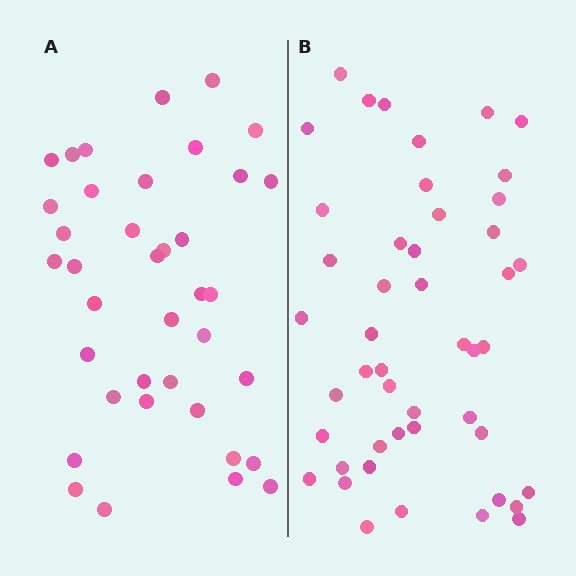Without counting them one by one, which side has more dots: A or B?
Region B (the right region) has more dots.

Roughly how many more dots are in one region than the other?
Region B has roughly 8 or so more dots than region A.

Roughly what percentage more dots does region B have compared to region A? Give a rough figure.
About 25% more.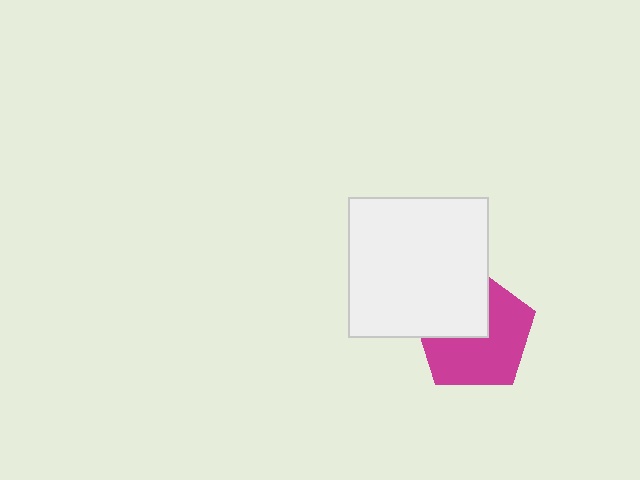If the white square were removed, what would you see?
You would see the complete magenta pentagon.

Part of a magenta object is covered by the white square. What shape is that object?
It is a pentagon.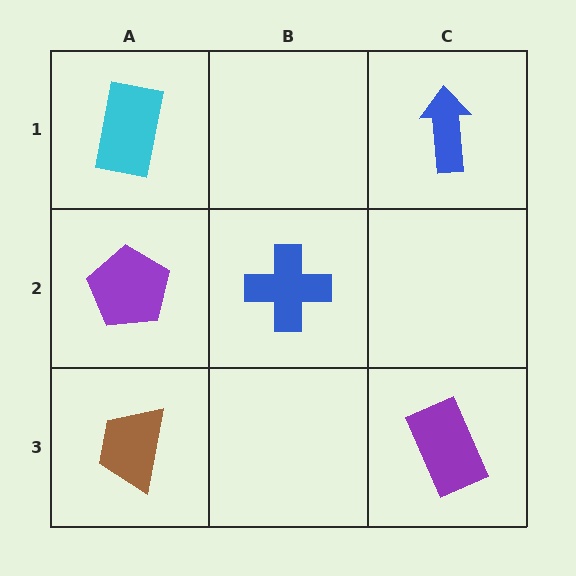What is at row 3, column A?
A brown trapezoid.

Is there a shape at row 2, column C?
No, that cell is empty.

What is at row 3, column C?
A purple rectangle.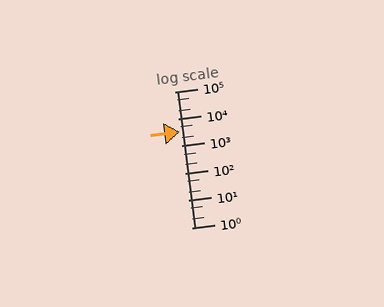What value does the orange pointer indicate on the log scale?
The pointer indicates approximately 3400.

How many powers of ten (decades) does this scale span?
The scale spans 5 decades, from 1 to 100000.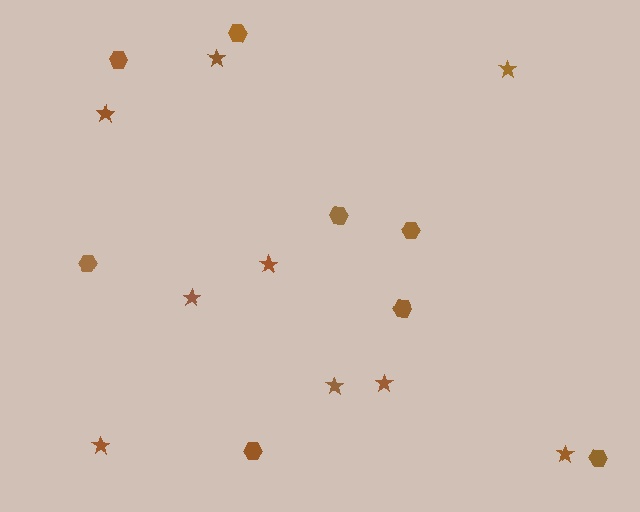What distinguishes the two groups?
There are 2 groups: one group of hexagons (8) and one group of stars (9).